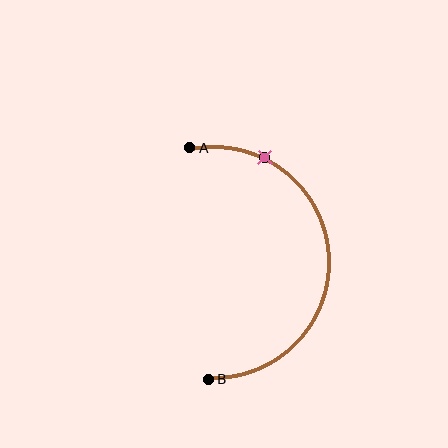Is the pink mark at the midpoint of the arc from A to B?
No. The pink mark lies on the arc but is closer to endpoint A. The arc midpoint would be at the point on the curve equidistant along the arc from both A and B.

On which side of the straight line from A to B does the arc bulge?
The arc bulges to the right of the straight line connecting A and B.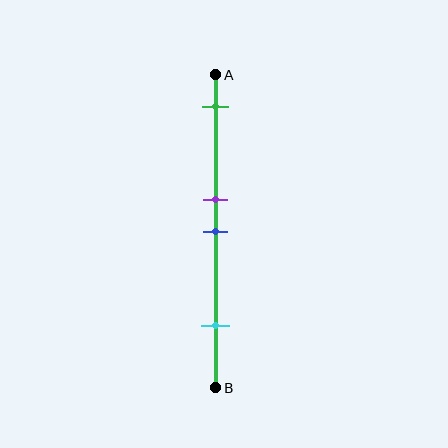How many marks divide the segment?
There are 4 marks dividing the segment.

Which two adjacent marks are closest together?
The purple and blue marks are the closest adjacent pair.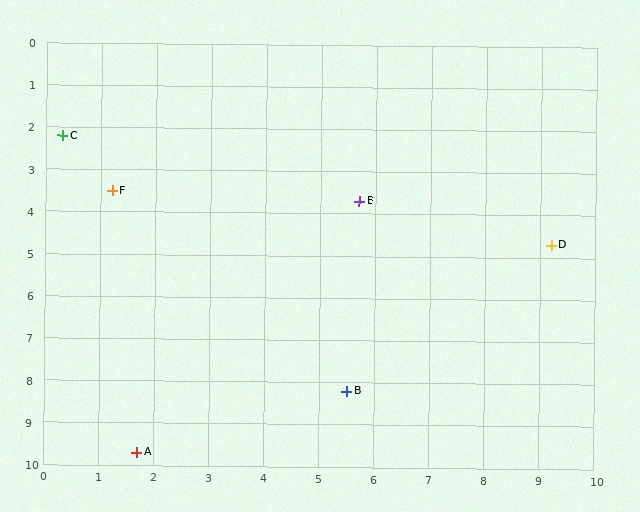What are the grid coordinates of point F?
Point F is at approximately (1.2, 3.5).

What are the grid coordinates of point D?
Point D is at approximately (9.2, 4.7).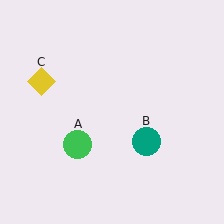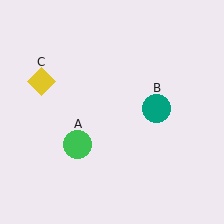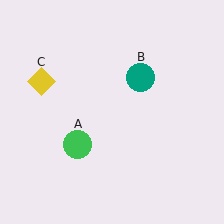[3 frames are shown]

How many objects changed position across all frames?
1 object changed position: teal circle (object B).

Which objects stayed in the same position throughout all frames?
Green circle (object A) and yellow diamond (object C) remained stationary.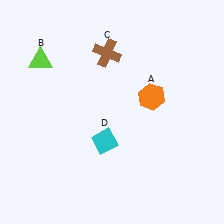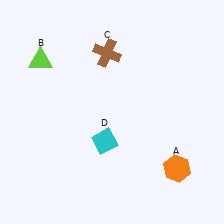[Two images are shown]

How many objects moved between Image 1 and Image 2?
1 object moved between the two images.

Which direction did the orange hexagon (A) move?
The orange hexagon (A) moved down.